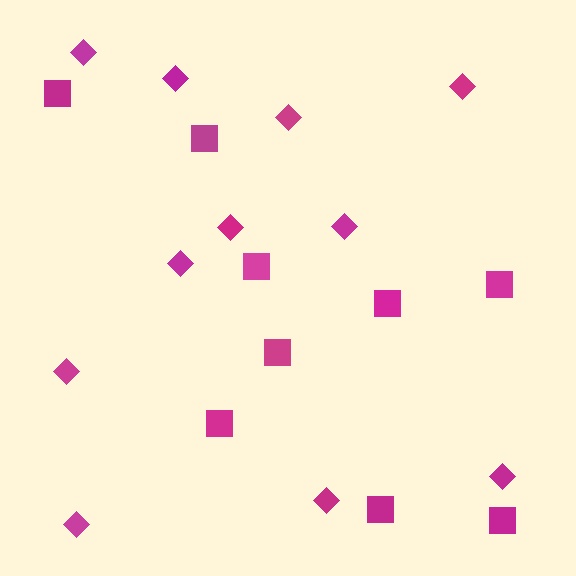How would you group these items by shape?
There are 2 groups: one group of diamonds (11) and one group of squares (9).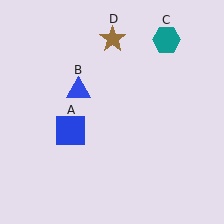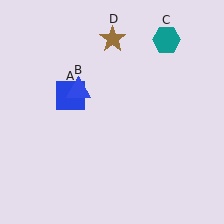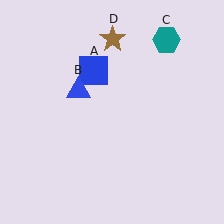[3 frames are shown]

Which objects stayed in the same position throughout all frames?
Blue triangle (object B) and teal hexagon (object C) and brown star (object D) remained stationary.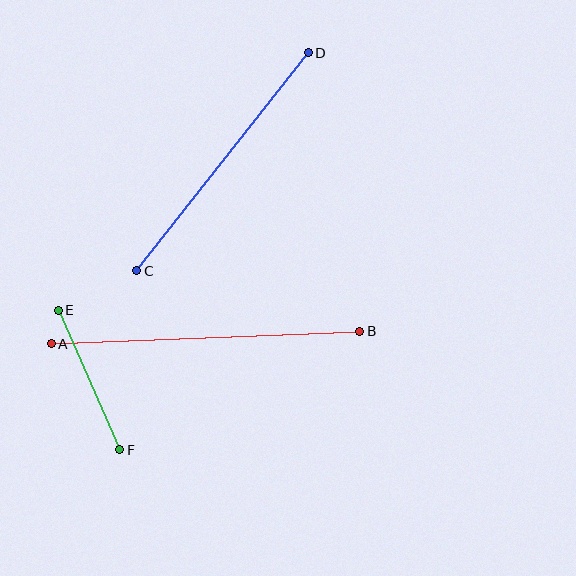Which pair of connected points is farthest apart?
Points A and B are farthest apart.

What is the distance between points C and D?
The distance is approximately 277 pixels.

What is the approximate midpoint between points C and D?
The midpoint is at approximately (222, 162) pixels.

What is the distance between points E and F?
The distance is approximately 153 pixels.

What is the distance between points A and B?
The distance is approximately 309 pixels.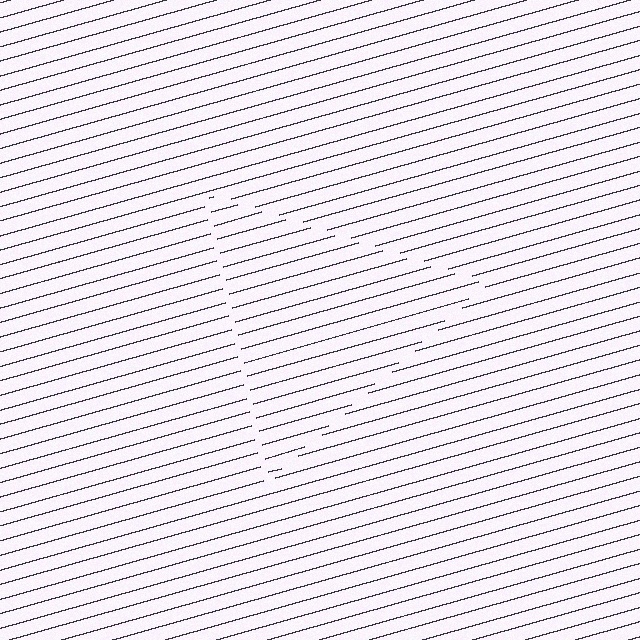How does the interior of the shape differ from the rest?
The interior of the shape contains the same grating, shifted by half a period — the contour is defined by the phase discontinuity where line-ends from the inner and outer gratings abut.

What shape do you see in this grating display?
An illusory triangle. The interior of the shape contains the same grating, shifted by half a period — the contour is defined by the phase discontinuity where line-ends from the inner and outer gratings abut.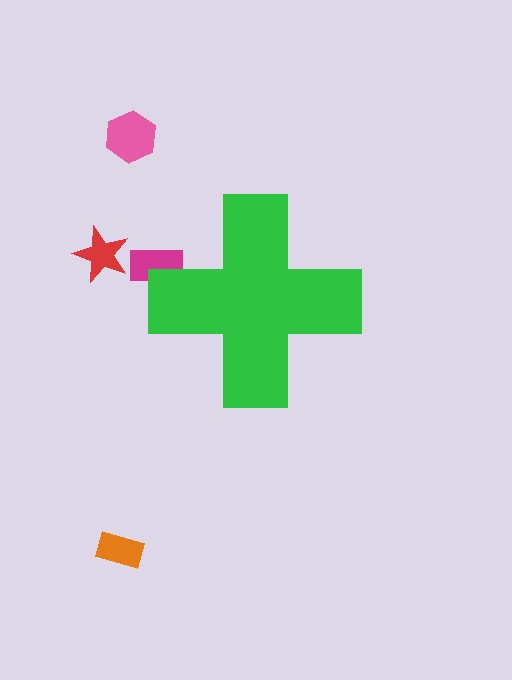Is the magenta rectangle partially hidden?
Yes, the magenta rectangle is partially hidden behind the green cross.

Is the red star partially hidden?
No, the red star is fully visible.